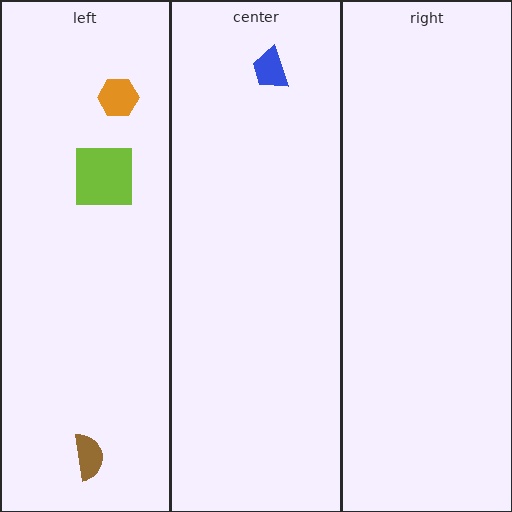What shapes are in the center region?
The blue trapezoid.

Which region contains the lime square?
The left region.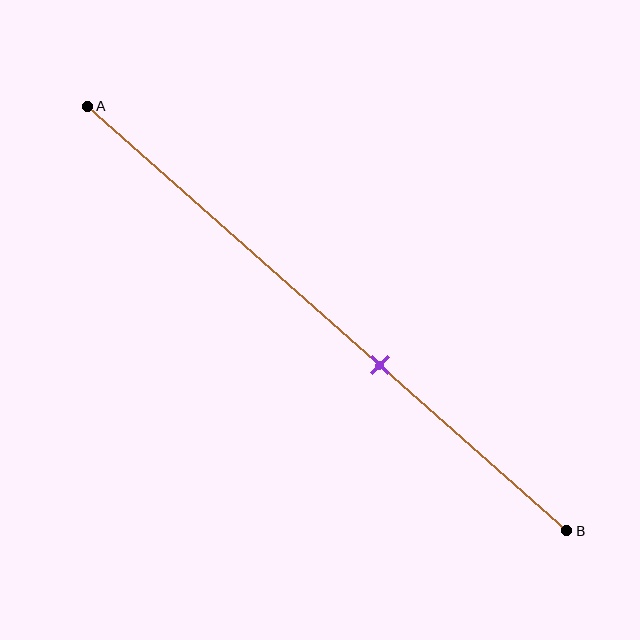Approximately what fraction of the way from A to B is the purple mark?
The purple mark is approximately 60% of the way from A to B.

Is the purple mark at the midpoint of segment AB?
No, the mark is at about 60% from A, not at the 50% midpoint.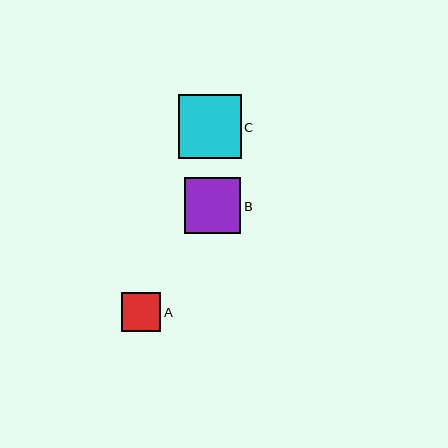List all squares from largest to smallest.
From largest to smallest: C, B, A.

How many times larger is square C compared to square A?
Square C is approximately 1.6 times the size of square A.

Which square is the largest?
Square C is the largest with a size of approximately 63 pixels.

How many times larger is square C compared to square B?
Square C is approximately 1.1 times the size of square B.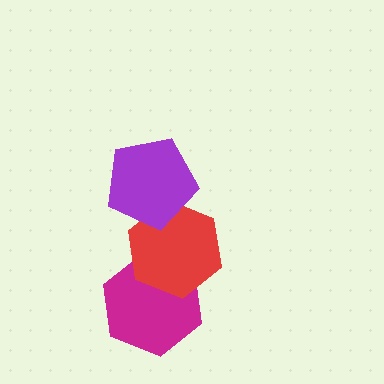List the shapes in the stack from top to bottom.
From top to bottom: the purple pentagon, the red hexagon, the magenta hexagon.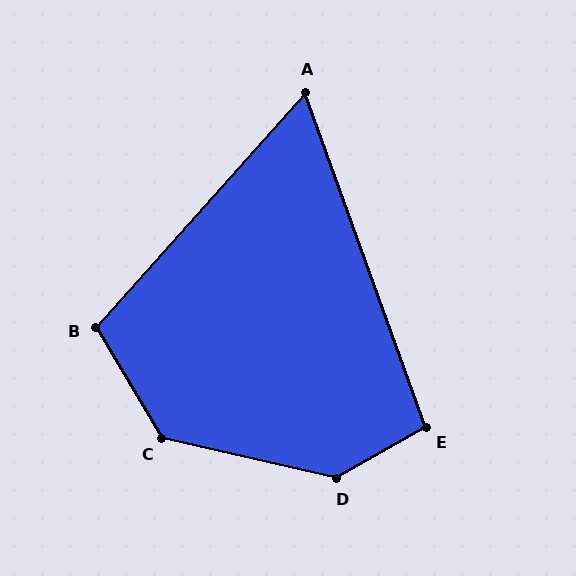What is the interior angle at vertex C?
Approximately 134 degrees (obtuse).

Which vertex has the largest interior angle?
D, at approximately 138 degrees.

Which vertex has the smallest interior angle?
A, at approximately 62 degrees.